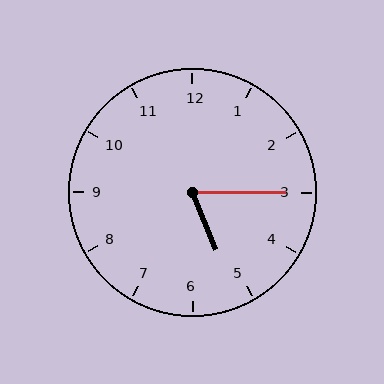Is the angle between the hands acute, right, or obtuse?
It is acute.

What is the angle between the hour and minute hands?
Approximately 68 degrees.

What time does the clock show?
5:15.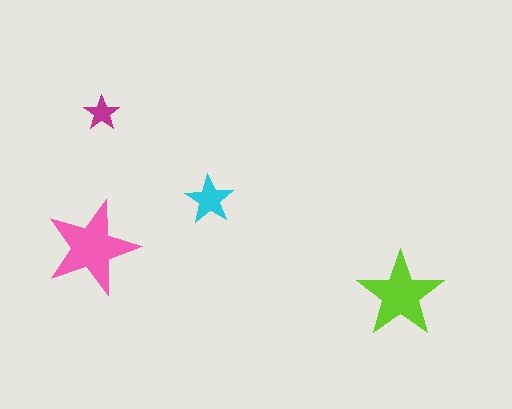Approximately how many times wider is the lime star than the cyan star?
About 2 times wider.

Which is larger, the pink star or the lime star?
The pink one.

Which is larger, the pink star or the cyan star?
The pink one.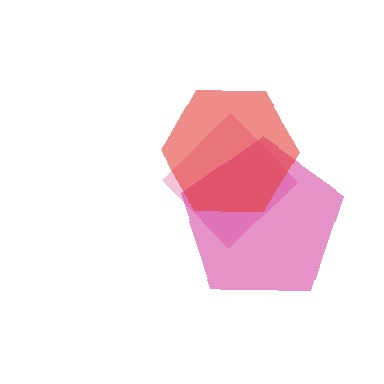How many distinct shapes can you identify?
There are 3 distinct shapes: a pink diamond, a magenta pentagon, a red hexagon.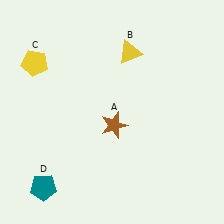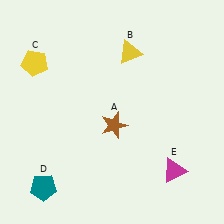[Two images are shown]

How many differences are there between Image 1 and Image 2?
There is 1 difference between the two images.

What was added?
A magenta triangle (E) was added in Image 2.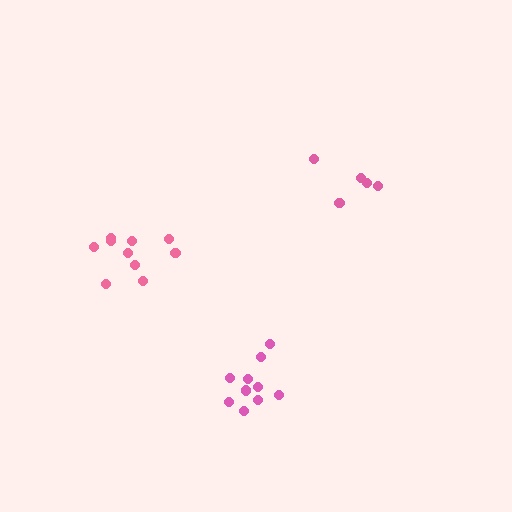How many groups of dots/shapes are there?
There are 3 groups.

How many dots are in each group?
Group 1: 5 dots, Group 2: 10 dots, Group 3: 10 dots (25 total).